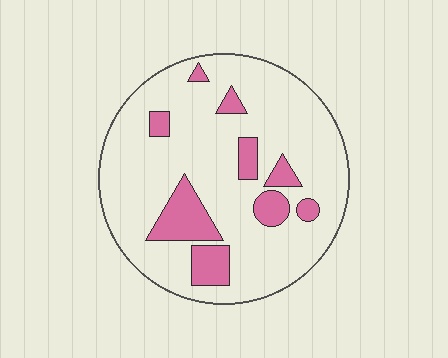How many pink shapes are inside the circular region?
9.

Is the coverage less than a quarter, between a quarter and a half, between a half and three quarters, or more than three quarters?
Less than a quarter.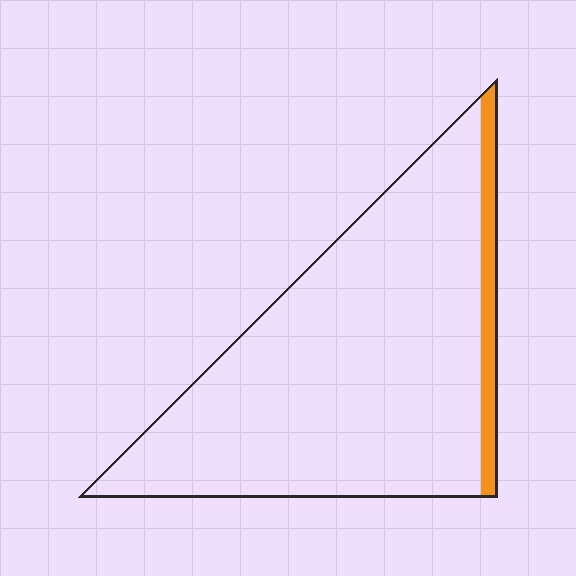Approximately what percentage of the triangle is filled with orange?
Approximately 10%.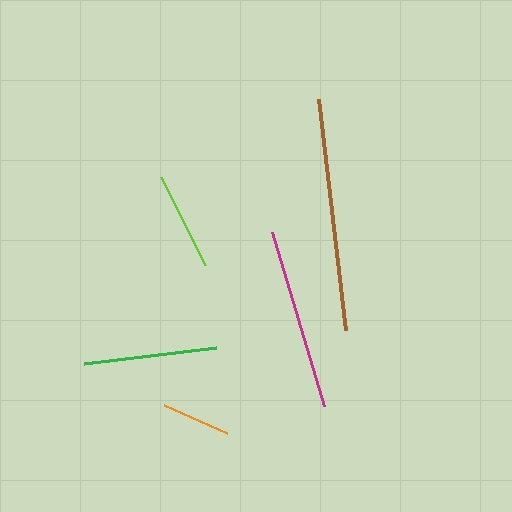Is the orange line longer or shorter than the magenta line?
The magenta line is longer than the orange line.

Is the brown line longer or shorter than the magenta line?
The brown line is longer than the magenta line.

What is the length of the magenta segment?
The magenta segment is approximately 182 pixels long.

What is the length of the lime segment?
The lime segment is approximately 98 pixels long.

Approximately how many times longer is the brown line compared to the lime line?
The brown line is approximately 2.4 times the length of the lime line.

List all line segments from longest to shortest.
From longest to shortest: brown, magenta, green, lime, orange.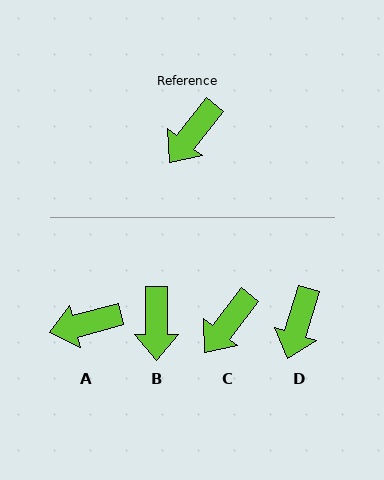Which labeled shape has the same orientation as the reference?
C.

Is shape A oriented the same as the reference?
No, it is off by about 37 degrees.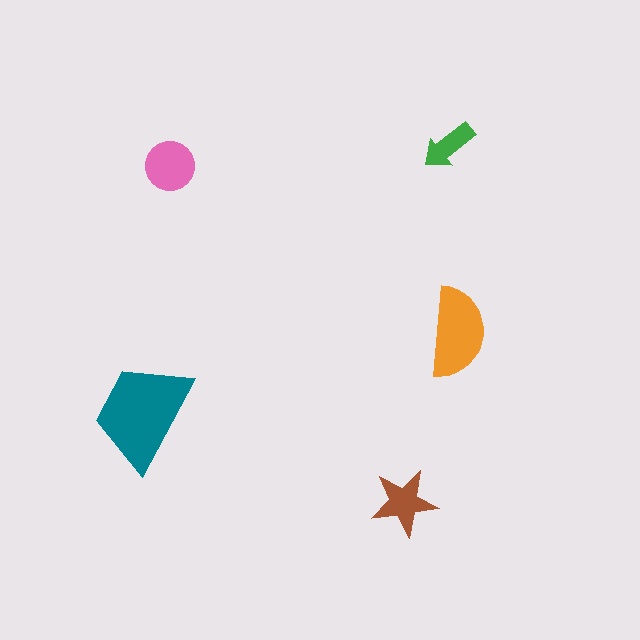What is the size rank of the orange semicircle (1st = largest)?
2nd.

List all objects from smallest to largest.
The green arrow, the brown star, the pink circle, the orange semicircle, the teal trapezoid.